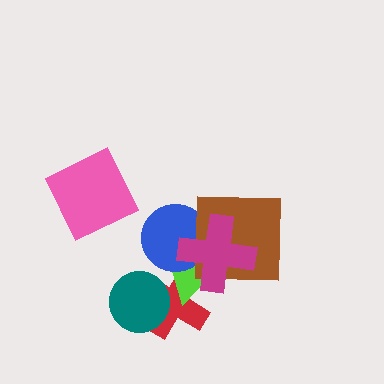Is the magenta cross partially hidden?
No, no other shape covers it.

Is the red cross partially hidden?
Yes, it is partially covered by another shape.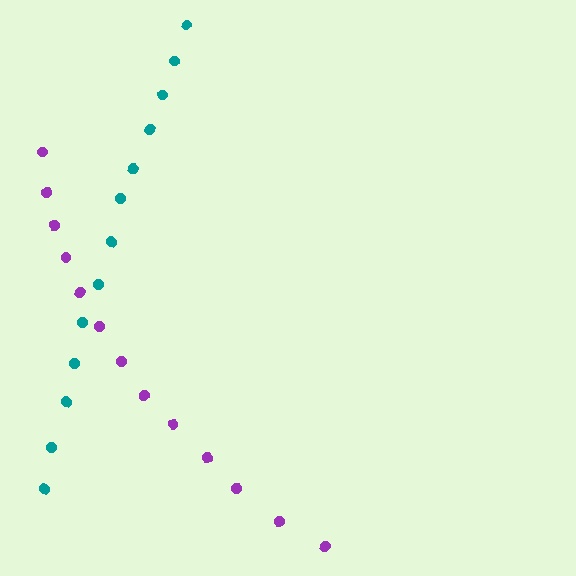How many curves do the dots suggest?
There are 2 distinct paths.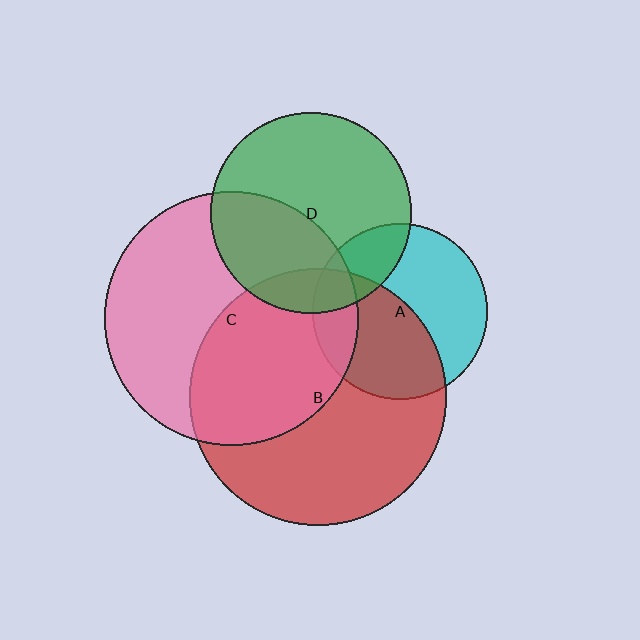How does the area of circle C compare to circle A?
Approximately 2.1 times.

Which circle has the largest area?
Circle B (red).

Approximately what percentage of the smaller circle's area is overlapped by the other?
Approximately 45%.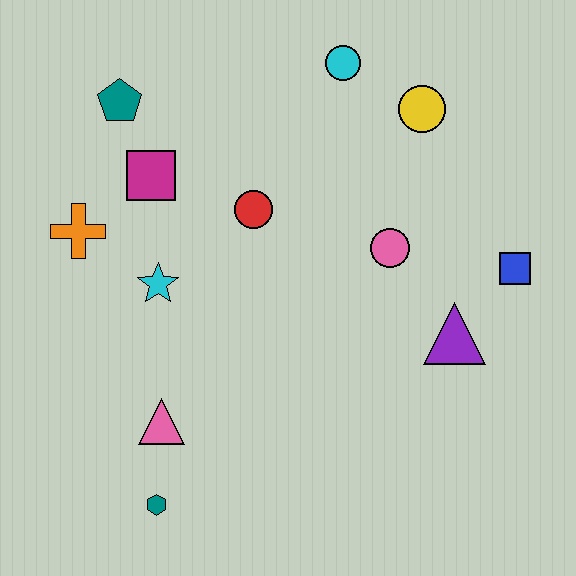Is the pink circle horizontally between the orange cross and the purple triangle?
Yes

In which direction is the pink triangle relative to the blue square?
The pink triangle is to the left of the blue square.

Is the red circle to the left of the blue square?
Yes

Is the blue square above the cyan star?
Yes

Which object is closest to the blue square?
The purple triangle is closest to the blue square.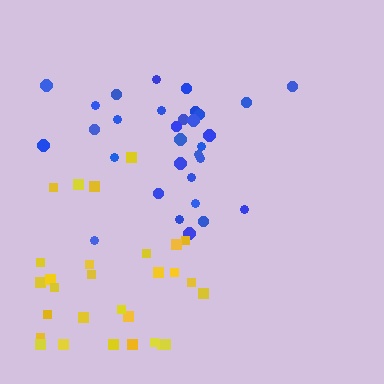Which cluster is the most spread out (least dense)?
Yellow.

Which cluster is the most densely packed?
Blue.